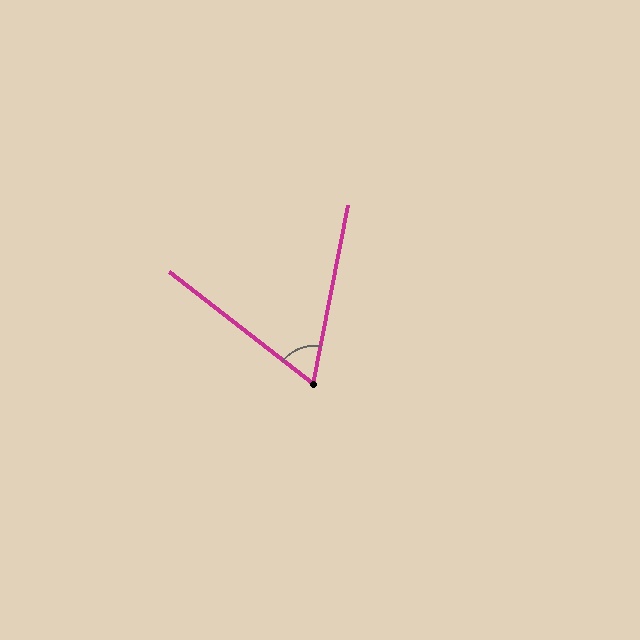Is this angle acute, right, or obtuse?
It is acute.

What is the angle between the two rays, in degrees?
Approximately 63 degrees.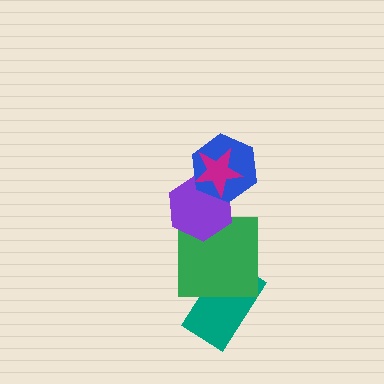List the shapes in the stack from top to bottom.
From top to bottom: the magenta star, the blue hexagon, the purple hexagon, the green square, the teal rectangle.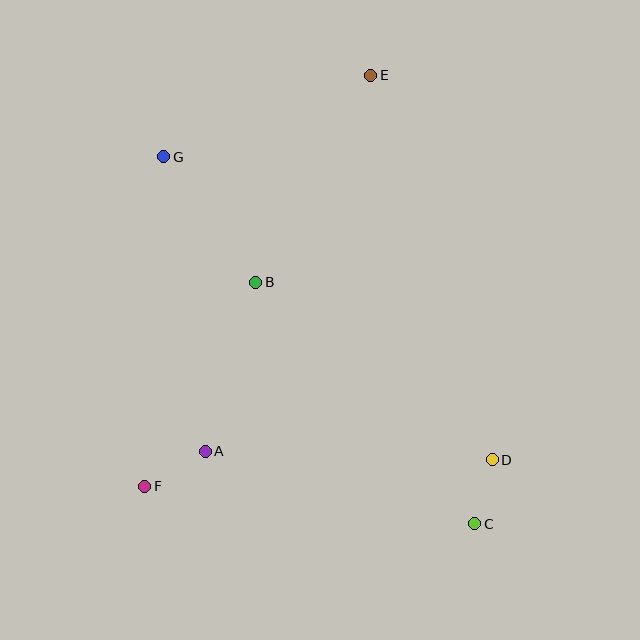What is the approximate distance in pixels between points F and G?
The distance between F and G is approximately 330 pixels.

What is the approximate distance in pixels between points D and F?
The distance between D and F is approximately 348 pixels.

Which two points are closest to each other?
Points C and D are closest to each other.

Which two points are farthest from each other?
Points C and G are farthest from each other.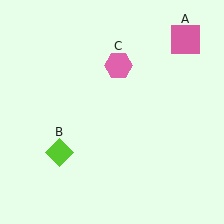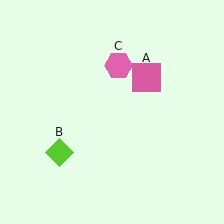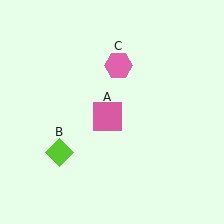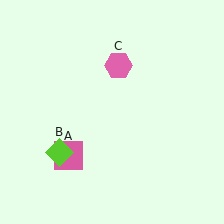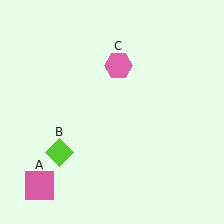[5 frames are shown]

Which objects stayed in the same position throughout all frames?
Lime diamond (object B) and pink hexagon (object C) remained stationary.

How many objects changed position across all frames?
1 object changed position: pink square (object A).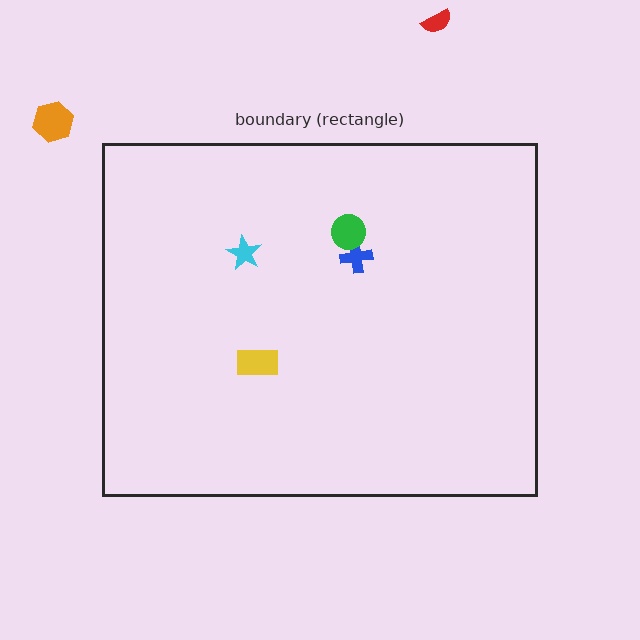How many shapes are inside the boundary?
4 inside, 2 outside.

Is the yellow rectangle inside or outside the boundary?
Inside.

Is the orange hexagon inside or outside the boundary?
Outside.